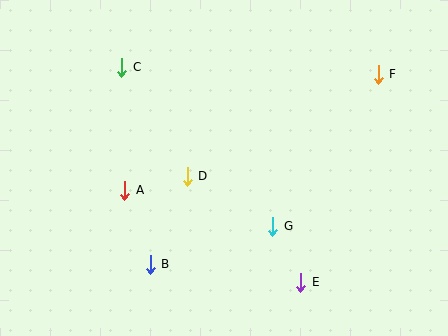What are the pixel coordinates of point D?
Point D is at (187, 176).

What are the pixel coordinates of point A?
Point A is at (125, 190).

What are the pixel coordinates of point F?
Point F is at (378, 74).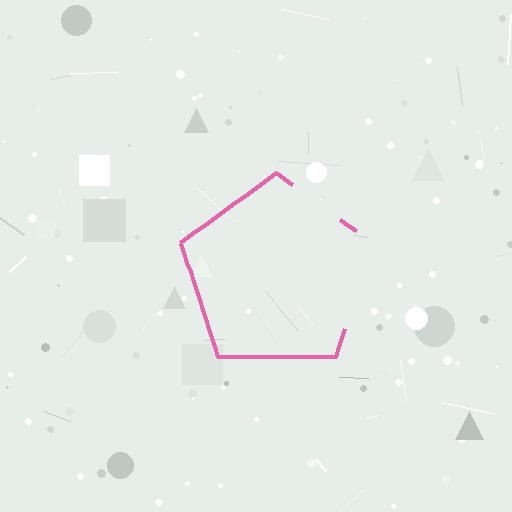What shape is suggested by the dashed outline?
The dashed outline suggests a pentagon.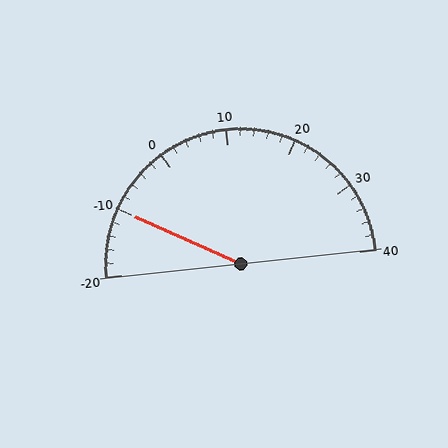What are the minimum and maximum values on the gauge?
The gauge ranges from -20 to 40.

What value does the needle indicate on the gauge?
The needle indicates approximately -10.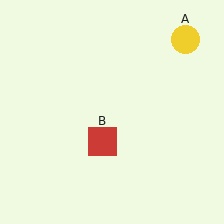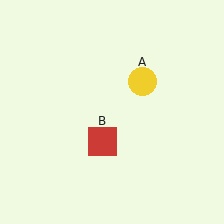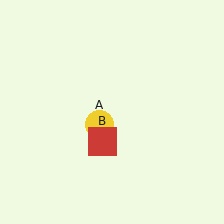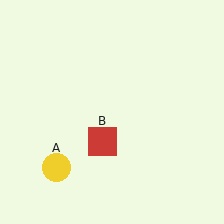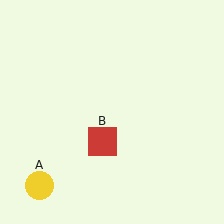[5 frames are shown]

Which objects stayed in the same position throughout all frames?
Red square (object B) remained stationary.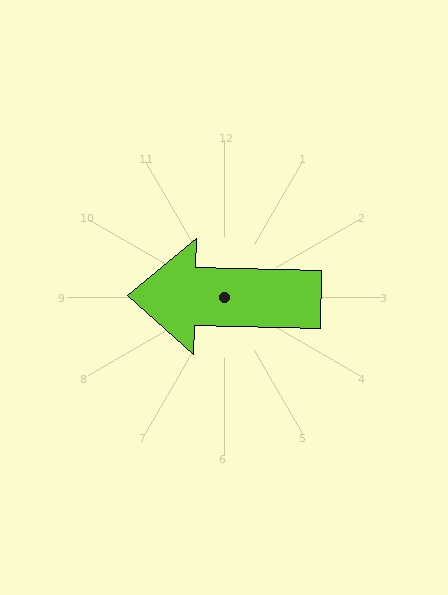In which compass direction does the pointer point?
West.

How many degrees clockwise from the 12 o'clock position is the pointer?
Approximately 271 degrees.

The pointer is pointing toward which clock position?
Roughly 9 o'clock.